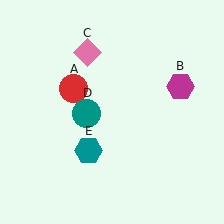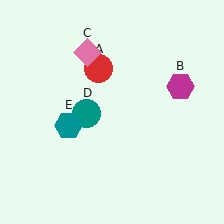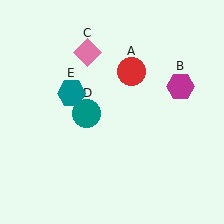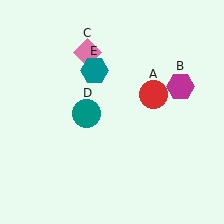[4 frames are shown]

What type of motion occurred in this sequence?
The red circle (object A), teal hexagon (object E) rotated clockwise around the center of the scene.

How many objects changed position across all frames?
2 objects changed position: red circle (object A), teal hexagon (object E).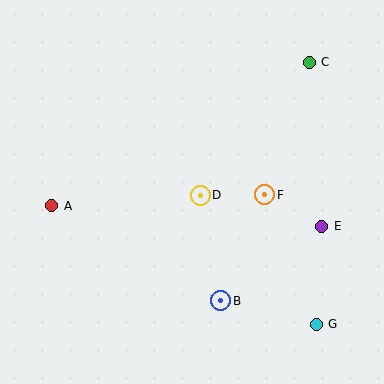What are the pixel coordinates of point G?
Point G is at (316, 324).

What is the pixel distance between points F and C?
The distance between F and C is 140 pixels.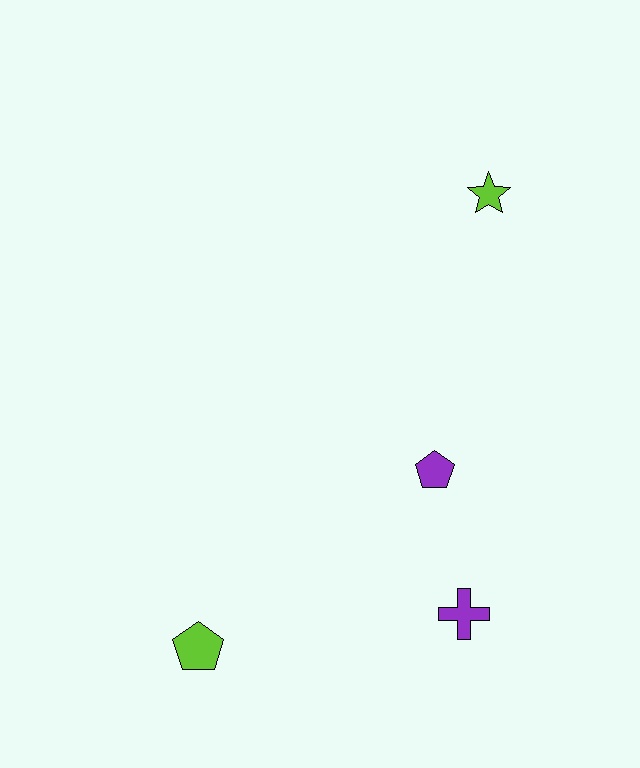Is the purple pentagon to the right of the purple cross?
No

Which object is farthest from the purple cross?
The lime star is farthest from the purple cross.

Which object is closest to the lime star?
The purple pentagon is closest to the lime star.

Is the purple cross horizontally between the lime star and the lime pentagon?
Yes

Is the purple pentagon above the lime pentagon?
Yes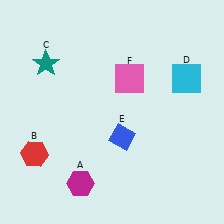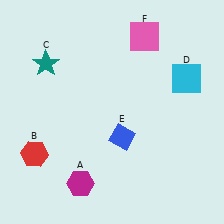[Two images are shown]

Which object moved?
The pink square (F) moved up.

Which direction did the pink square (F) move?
The pink square (F) moved up.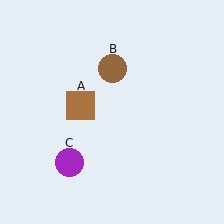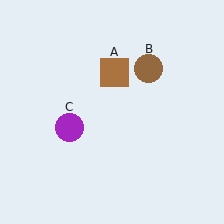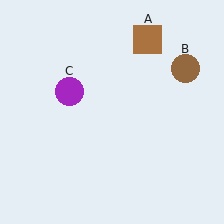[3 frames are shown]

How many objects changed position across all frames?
3 objects changed position: brown square (object A), brown circle (object B), purple circle (object C).